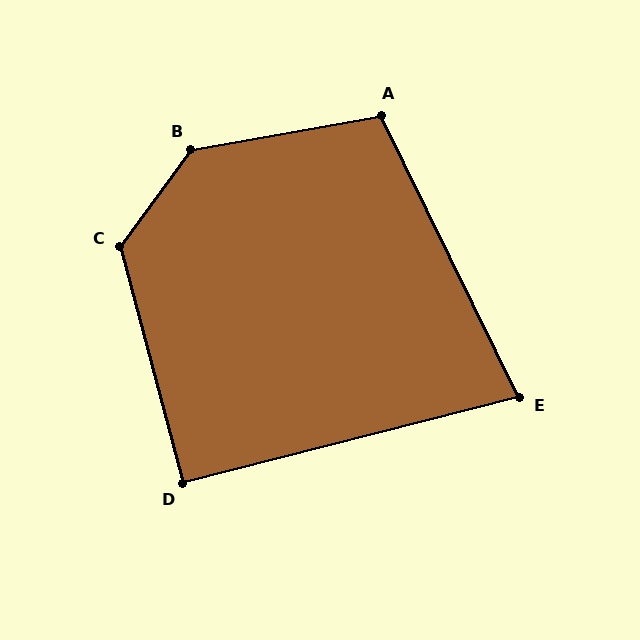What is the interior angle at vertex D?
Approximately 91 degrees (approximately right).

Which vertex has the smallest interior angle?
E, at approximately 78 degrees.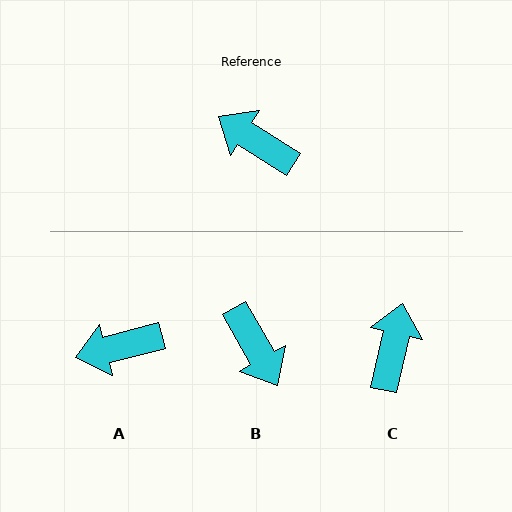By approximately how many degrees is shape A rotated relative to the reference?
Approximately 47 degrees counter-clockwise.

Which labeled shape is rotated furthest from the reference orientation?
B, about 152 degrees away.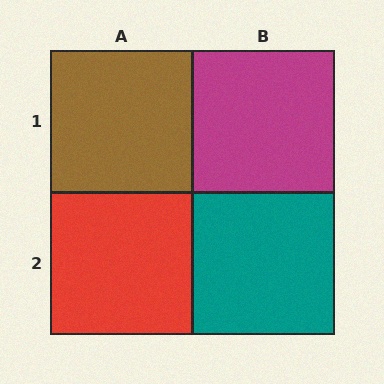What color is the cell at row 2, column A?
Red.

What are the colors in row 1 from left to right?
Brown, magenta.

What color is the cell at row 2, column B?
Teal.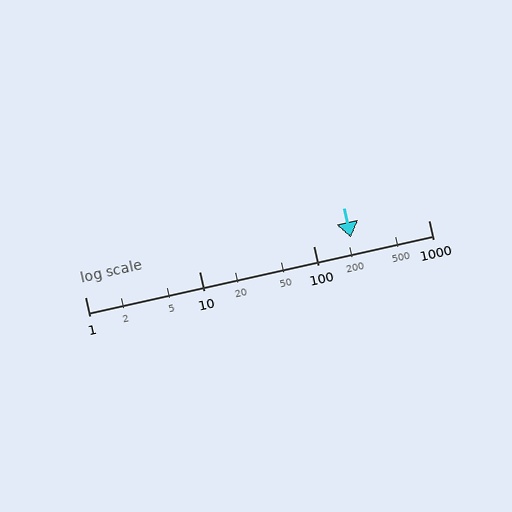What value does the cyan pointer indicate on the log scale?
The pointer indicates approximately 210.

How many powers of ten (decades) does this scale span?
The scale spans 3 decades, from 1 to 1000.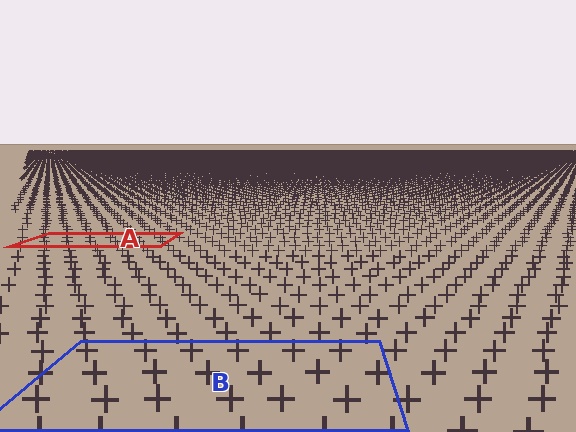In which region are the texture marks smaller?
The texture marks are smaller in region A, because it is farther away.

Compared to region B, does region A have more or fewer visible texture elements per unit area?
Region A has more texture elements per unit area — they are packed more densely because it is farther away.